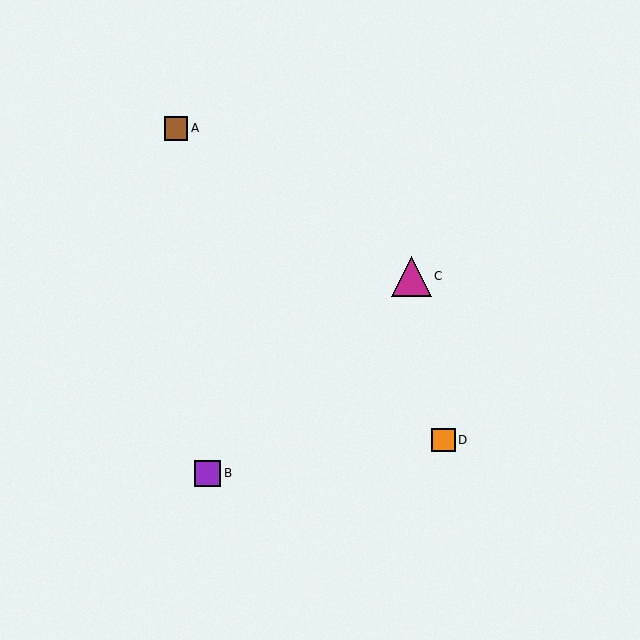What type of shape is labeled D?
Shape D is an orange square.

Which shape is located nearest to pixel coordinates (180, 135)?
The brown square (labeled A) at (176, 128) is nearest to that location.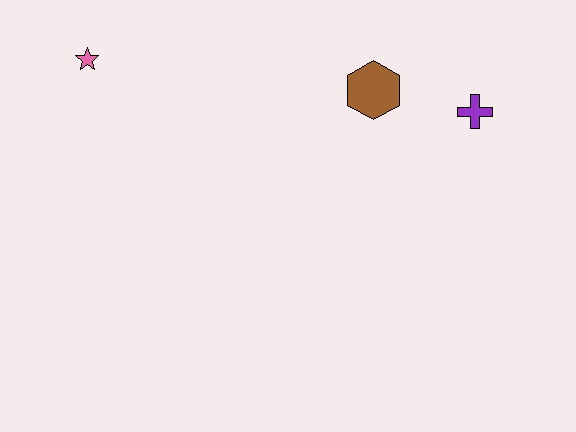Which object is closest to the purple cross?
The brown hexagon is closest to the purple cross.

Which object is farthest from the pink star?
The purple cross is farthest from the pink star.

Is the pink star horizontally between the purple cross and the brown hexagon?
No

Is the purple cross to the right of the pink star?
Yes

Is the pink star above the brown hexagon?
Yes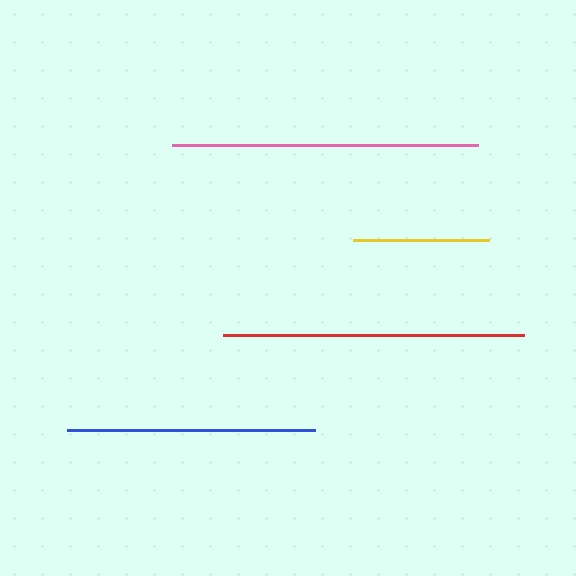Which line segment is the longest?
The pink line is the longest at approximately 306 pixels.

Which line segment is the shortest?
The yellow line is the shortest at approximately 136 pixels.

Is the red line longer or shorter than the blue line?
The red line is longer than the blue line.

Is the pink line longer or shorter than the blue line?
The pink line is longer than the blue line.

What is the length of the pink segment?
The pink segment is approximately 306 pixels long.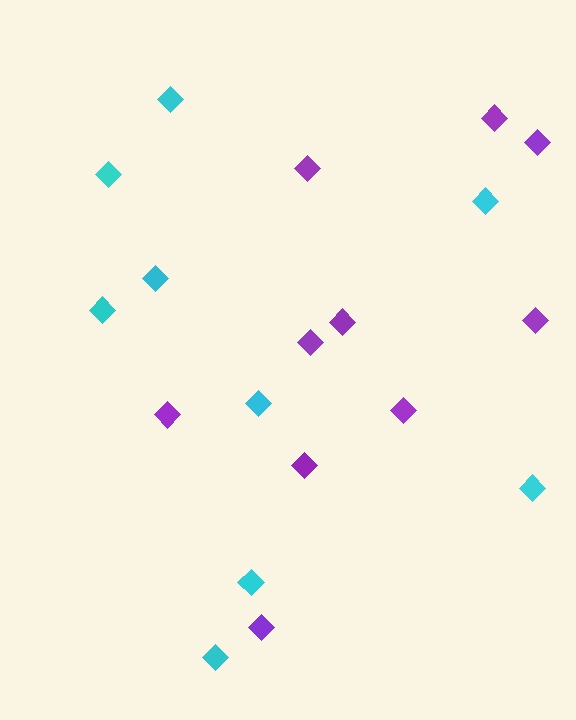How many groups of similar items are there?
There are 2 groups: one group of purple diamonds (10) and one group of cyan diamonds (9).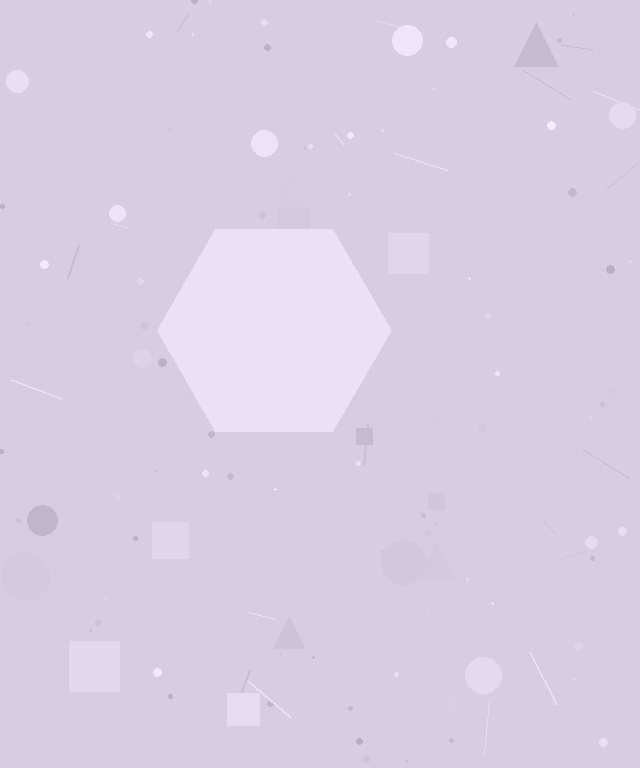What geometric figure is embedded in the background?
A hexagon is embedded in the background.